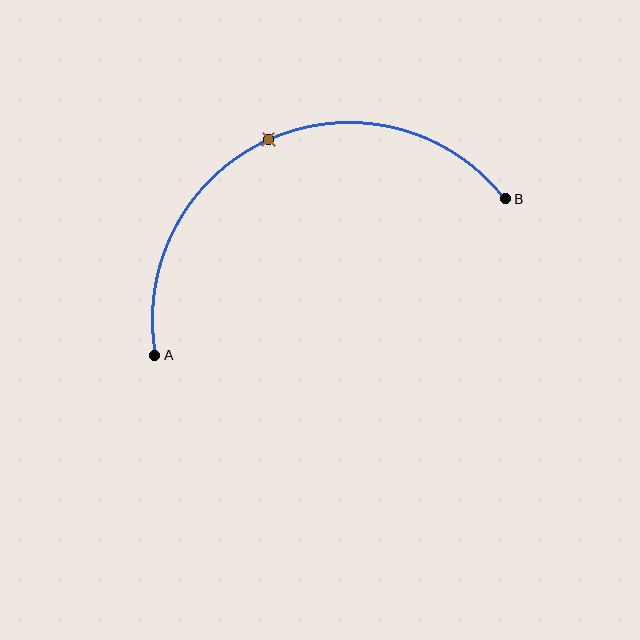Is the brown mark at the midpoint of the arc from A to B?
Yes. The brown mark lies on the arc at equal arc-length from both A and B — it is the arc midpoint.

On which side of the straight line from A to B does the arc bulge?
The arc bulges above the straight line connecting A and B.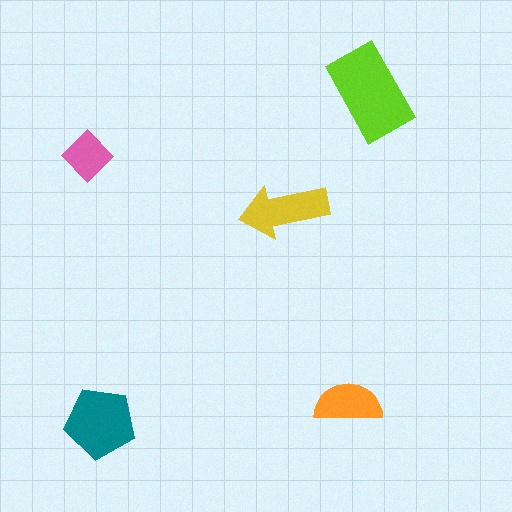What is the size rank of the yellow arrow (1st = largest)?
3rd.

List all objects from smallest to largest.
The pink diamond, the orange semicircle, the yellow arrow, the teal pentagon, the lime rectangle.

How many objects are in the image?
There are 5 objects in the image.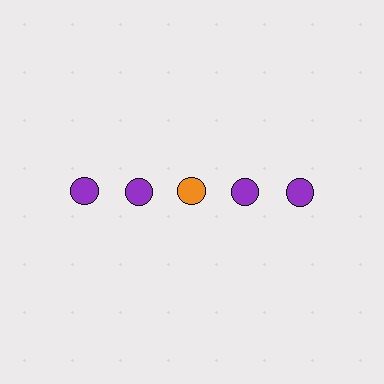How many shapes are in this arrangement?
There are 5 shapes arranged in a grid pattern.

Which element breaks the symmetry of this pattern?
The orange circle in the top row, center column breaks the symmetry. All other shapes are purple circles.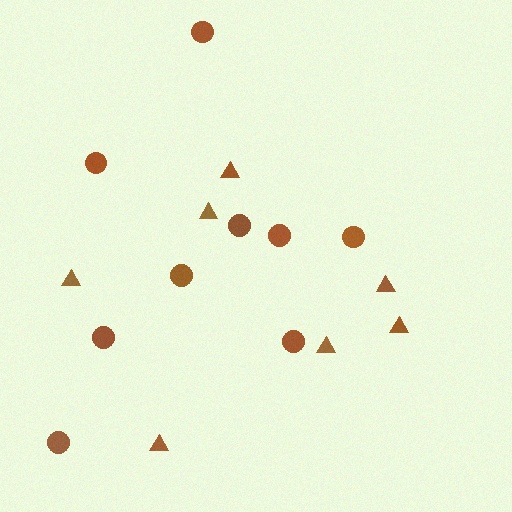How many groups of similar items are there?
There are 2 groups: one group of circles (9) and one group of triangles (7).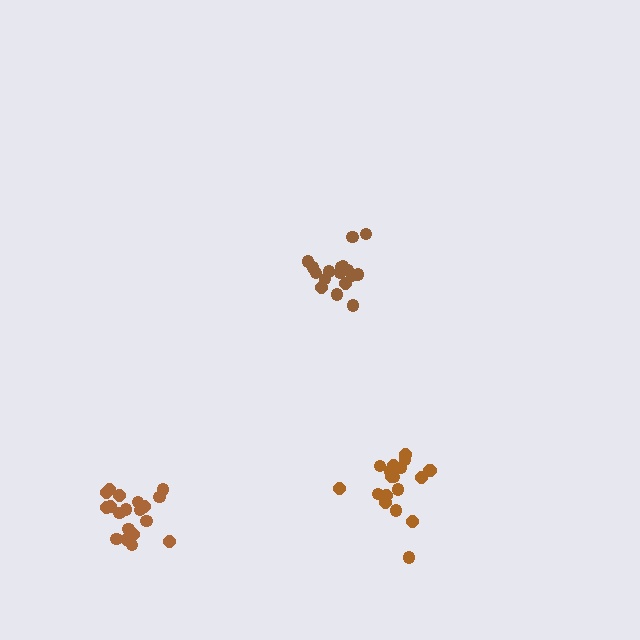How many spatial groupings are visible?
There are 3 spatial groupings.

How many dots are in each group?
Group 1: 17 dots, Group 2: 19 dots, Group 3: 19 dots (55 total).